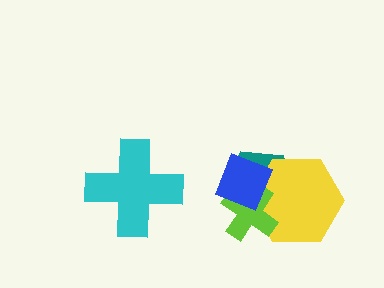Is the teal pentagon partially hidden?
Yes, it is partially covered by another shape.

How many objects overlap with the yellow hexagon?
3 objects overlap with the yellow hexagon.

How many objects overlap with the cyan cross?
0 objects overlap with the cyan cross.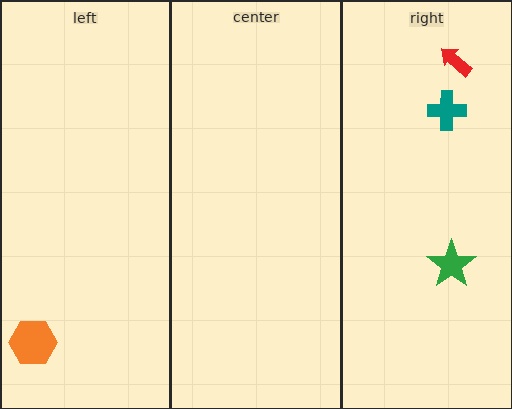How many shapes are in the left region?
1.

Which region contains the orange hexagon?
The left region.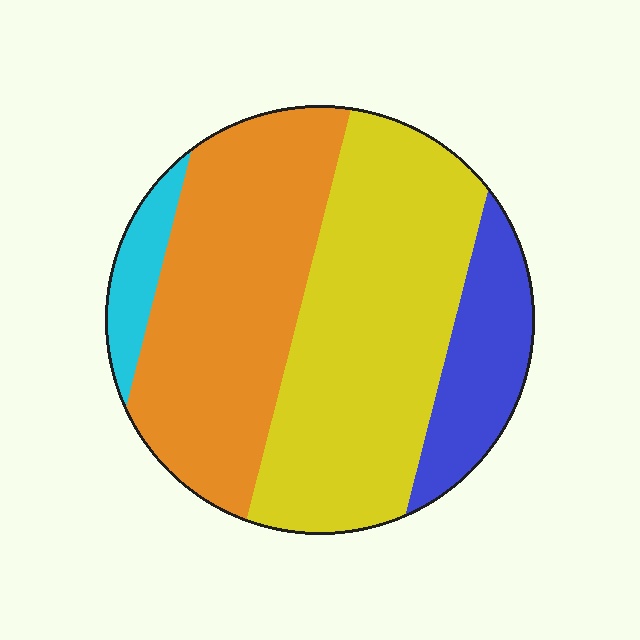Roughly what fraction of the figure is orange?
Orange takes up about three eighths (3/8) of the figure.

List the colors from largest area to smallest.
From largest to smallest: yellow, orange, blue, cyan.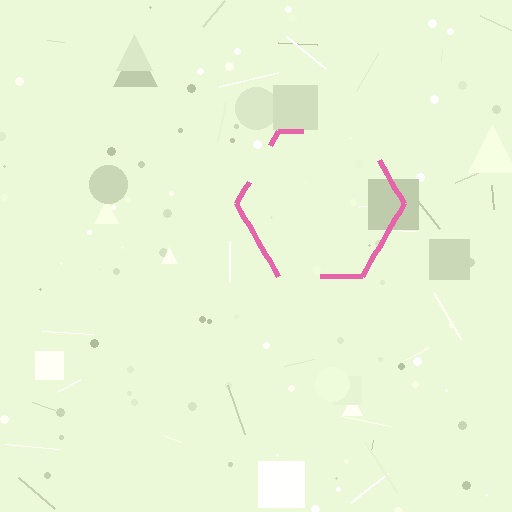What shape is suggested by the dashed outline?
The dashed outline suggests a hexagon.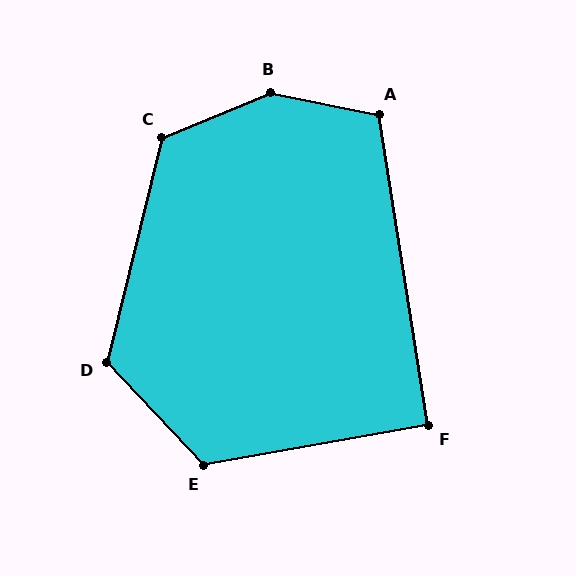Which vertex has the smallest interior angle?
F, at approximately 91 degrees.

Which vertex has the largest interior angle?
B, at approximately 146 degrees.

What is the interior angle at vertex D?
Approximately 123 degrees (obtuse).